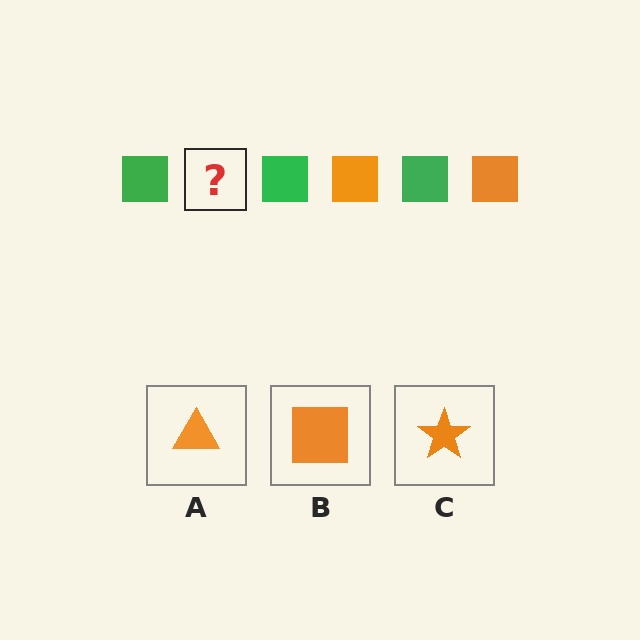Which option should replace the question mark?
Option B.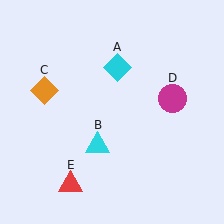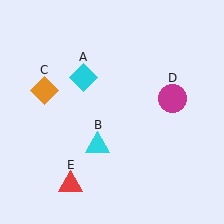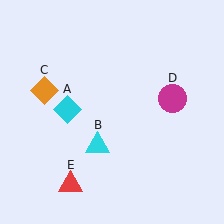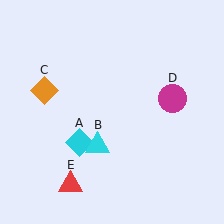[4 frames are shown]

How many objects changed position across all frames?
1 object changed position: cyan diamond (object A).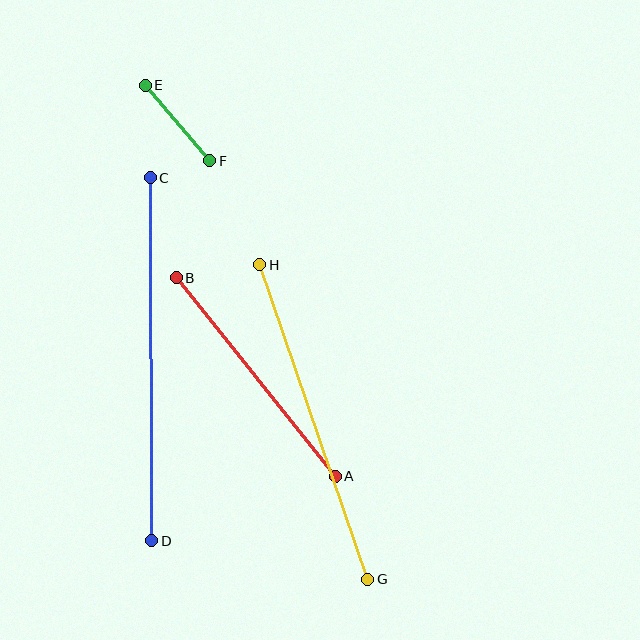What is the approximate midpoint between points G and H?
The midpoint is at approximately (314, 422) pixels.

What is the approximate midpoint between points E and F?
The midpoint is at approximately (177, 123) pixels.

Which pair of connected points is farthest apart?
Points C and D are farthest apart.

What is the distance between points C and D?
The distance is approximately 363 pixels.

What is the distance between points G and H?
The distance is approximately 333 pixels.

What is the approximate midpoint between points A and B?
The midpoint is at approximately (256, 377) pixels.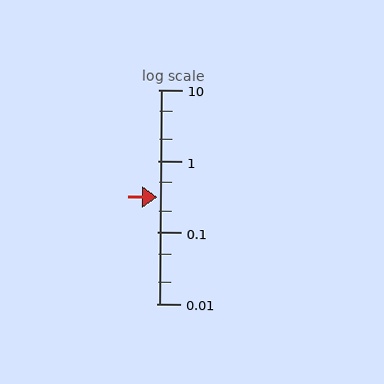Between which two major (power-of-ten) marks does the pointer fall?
The pointer is between 0.1 and 1.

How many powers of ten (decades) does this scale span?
The scale spans 3 decades, from 0.01 to 10.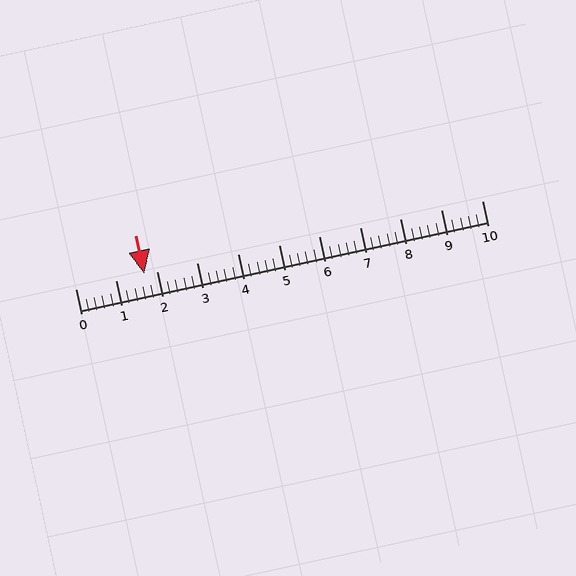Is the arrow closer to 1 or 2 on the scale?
The arrow is closer to 2.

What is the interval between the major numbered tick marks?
The major tick marks are spaced 1 units apart.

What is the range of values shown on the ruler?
The ruler shows values from 0 to 10.